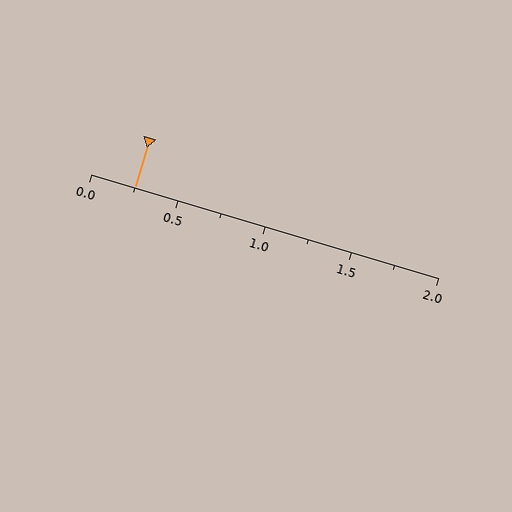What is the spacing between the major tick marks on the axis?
The major ticks are spaced 0.5 apart.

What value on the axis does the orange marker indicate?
The marker indicates approximately 0.25.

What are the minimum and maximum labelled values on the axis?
The axis runs from 0.0 to 2.0.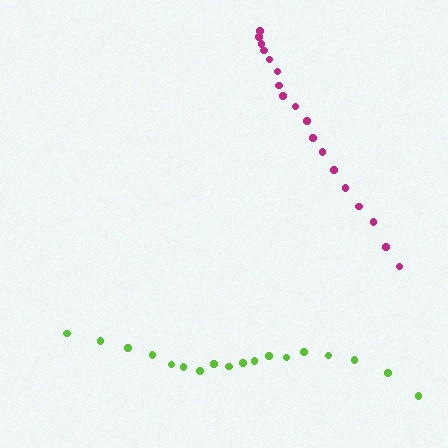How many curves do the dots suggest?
There are 2 distinct paths.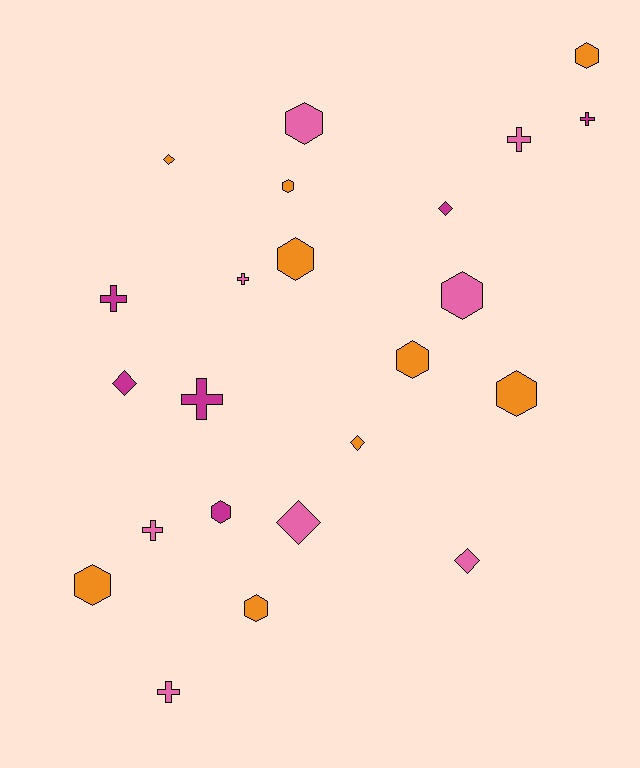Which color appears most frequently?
Orange, with 9 objects.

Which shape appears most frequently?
Hexagon, with 10 objects.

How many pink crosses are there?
There are 4 pink crosses.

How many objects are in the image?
There are 23 objects.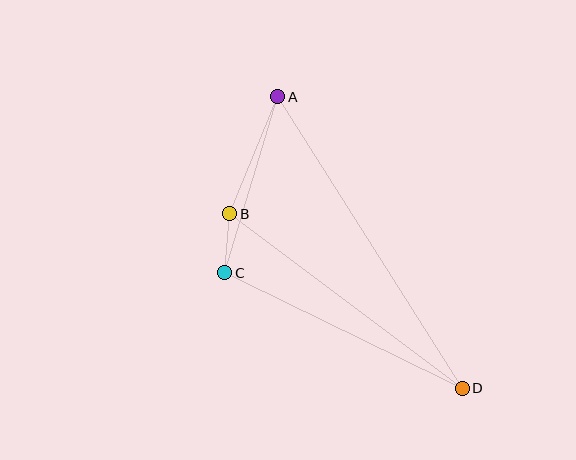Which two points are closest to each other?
Points B and C are closest to each other.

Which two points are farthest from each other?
Points A and D are farthest from each other.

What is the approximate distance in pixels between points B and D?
The distance between B and D is approximately 291 pixels.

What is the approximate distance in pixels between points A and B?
The distance between A and B is approximately 126 pixels.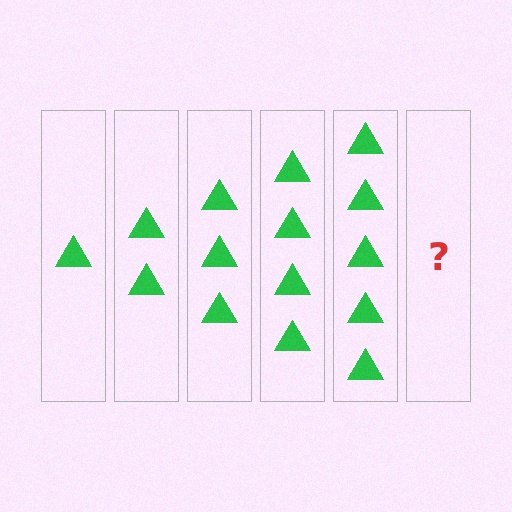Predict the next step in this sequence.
The next step is 6 triangles.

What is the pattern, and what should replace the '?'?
The pattern is that each step adds one more triangle. The '?' should be 6 triangles.